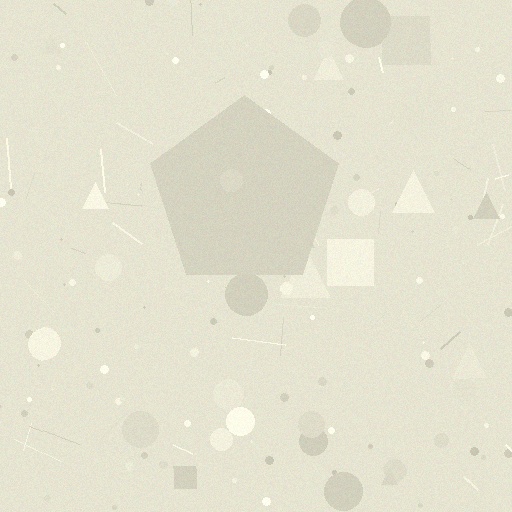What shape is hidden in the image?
A pentagon is hidden in the image.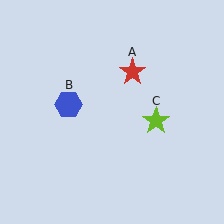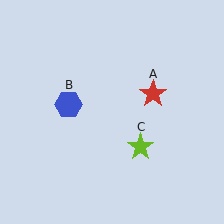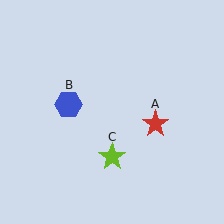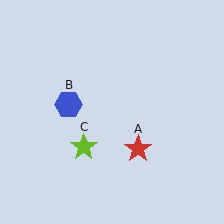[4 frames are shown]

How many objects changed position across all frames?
2 objects changed position: red star (object A), lime star (object C).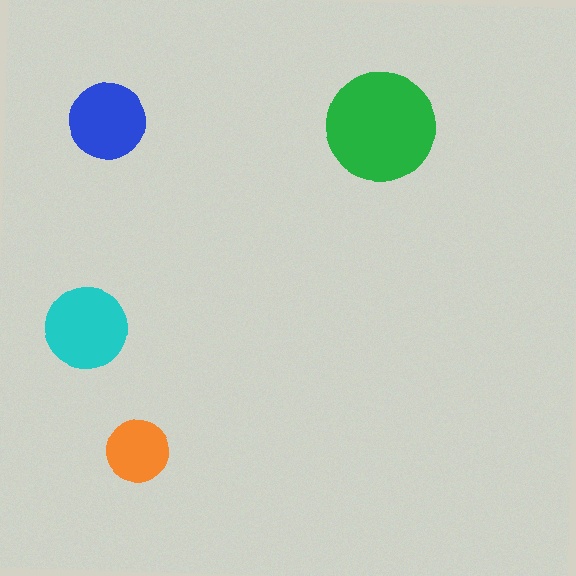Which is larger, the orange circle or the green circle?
The green one.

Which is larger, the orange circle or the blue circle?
The blue one.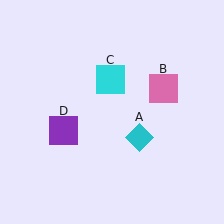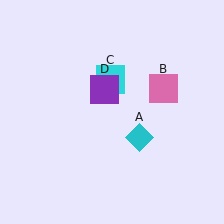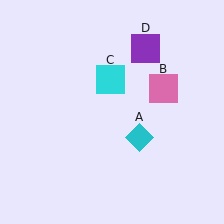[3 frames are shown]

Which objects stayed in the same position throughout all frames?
Cyan diamond (object A) and pink square (object B) and cyan square (object C) remained stationary.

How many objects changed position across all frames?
1 object changed position: purple square (object D).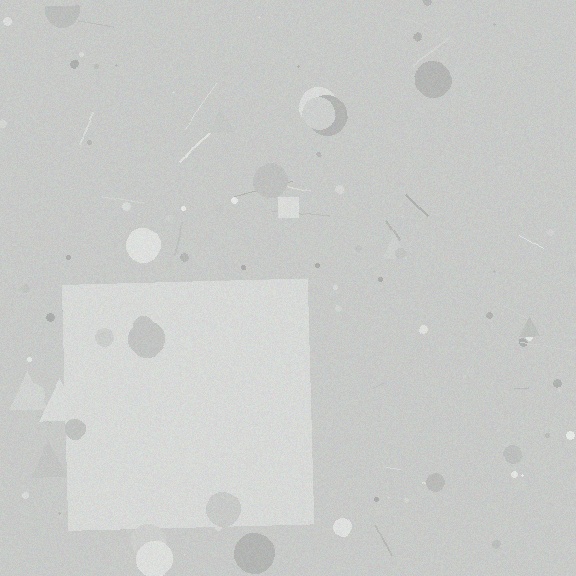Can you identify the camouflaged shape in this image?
The camouflaged shape is a square.